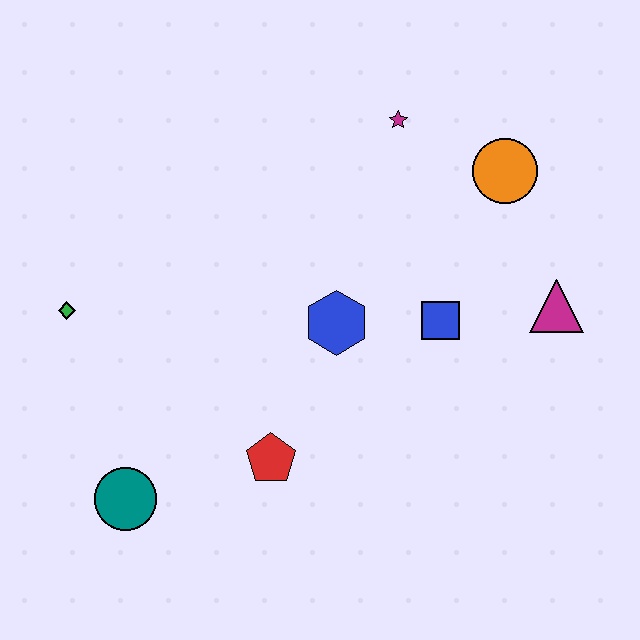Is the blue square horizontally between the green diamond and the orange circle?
Yes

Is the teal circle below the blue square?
Yes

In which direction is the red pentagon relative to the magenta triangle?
The red pentagon is to the left of the magenta triangle.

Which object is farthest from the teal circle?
The orange circle is farthest from the teal circle.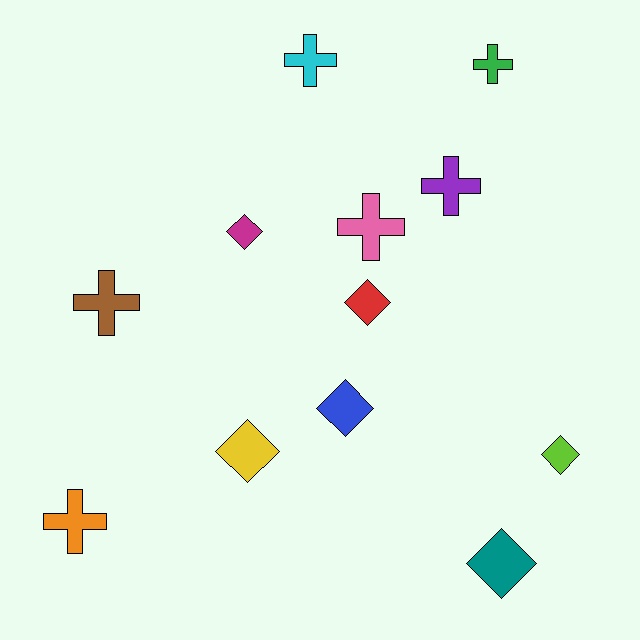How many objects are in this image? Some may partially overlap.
There are 12 objects.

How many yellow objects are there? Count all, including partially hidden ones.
There is 1 yellow object.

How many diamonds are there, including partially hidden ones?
There are 6 diamonds.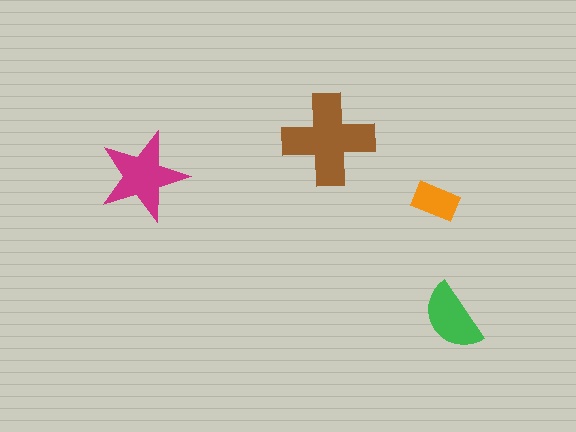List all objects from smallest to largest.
The orange rectangle, the green semicircle, the magenta star, the brown cross.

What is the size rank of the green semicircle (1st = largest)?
3rd.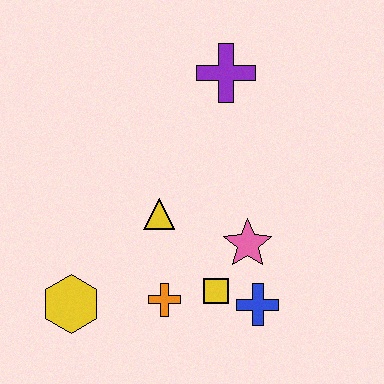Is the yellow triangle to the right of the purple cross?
No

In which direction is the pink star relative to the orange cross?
The pink star is to the right of the orange cross.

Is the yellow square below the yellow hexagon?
No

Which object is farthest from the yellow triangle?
The purple cross is farthest from the yellow triangle.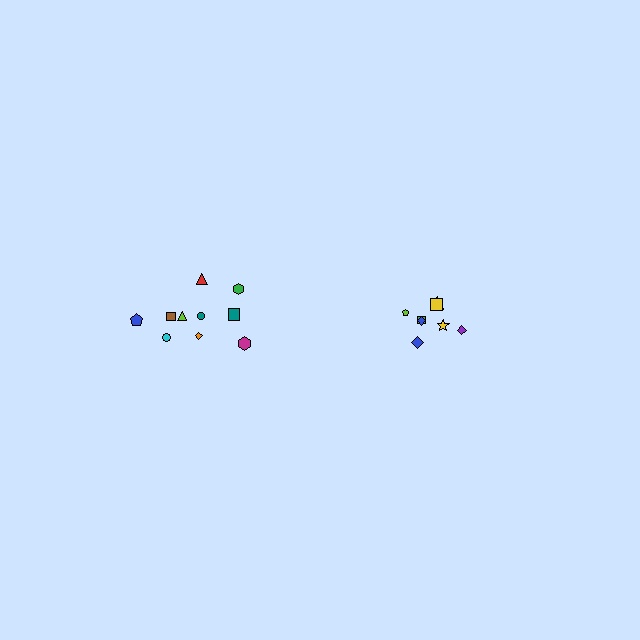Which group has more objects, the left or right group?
The left group.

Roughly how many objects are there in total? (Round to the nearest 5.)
Roughly 20 objects in total.